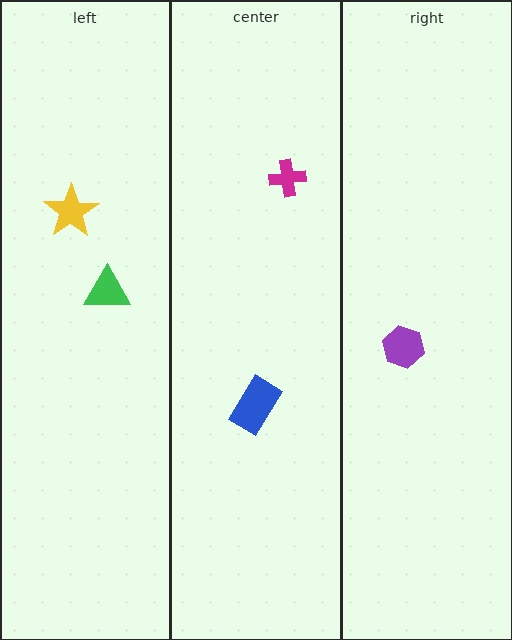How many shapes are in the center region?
2.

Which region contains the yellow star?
The left region.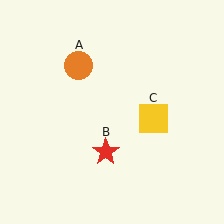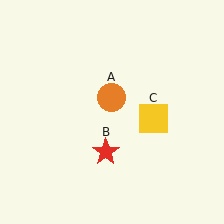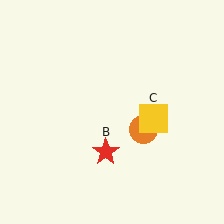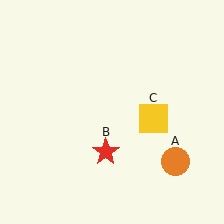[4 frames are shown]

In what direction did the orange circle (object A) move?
The orange circle (object A) moved down and to the right.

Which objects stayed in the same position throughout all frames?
Red star (object B) and yellow square (object C) remained stationary.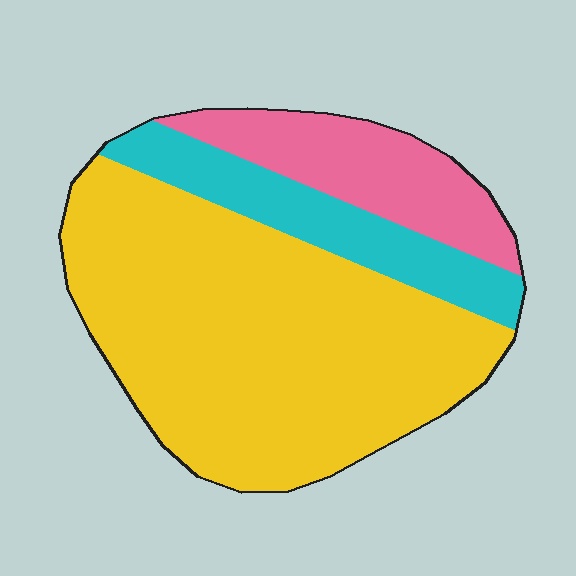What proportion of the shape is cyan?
Cyan covers around 15% of the shape.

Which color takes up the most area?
Yellow, at roughly 65%.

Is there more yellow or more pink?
Yellow.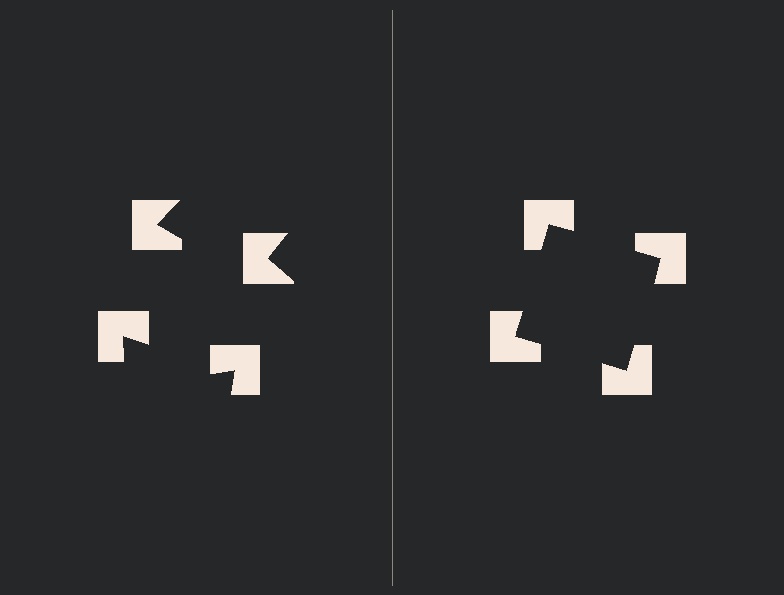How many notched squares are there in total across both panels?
8 — 4 on each side.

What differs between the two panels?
The notched squares are positioned identically on both sides; only the wedge orientations differ. On the right they align to a square; on the left they are misaligned.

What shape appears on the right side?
An illusory square.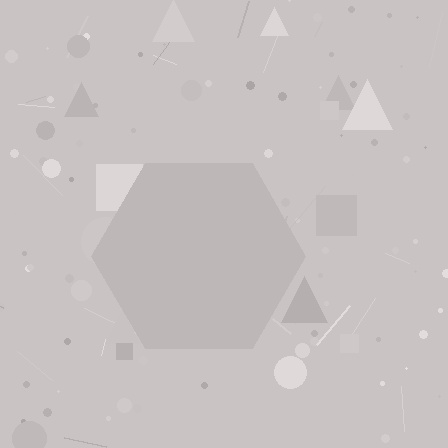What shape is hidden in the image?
A hexagon is hidden in the image.